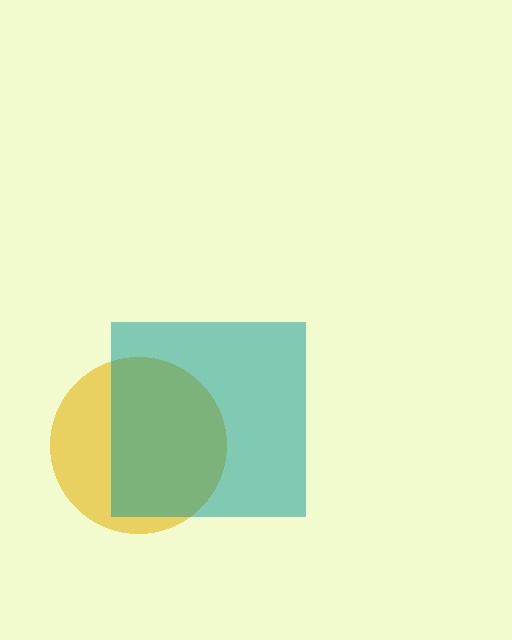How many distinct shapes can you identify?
There are 2 distinct shapes: a yellow circle, a teal square.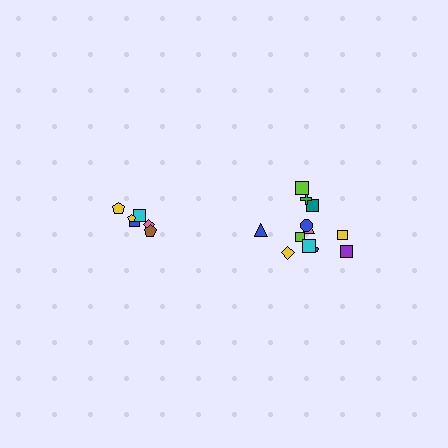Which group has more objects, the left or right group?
The right group.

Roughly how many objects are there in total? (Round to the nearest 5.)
Roughly 20 objects in total.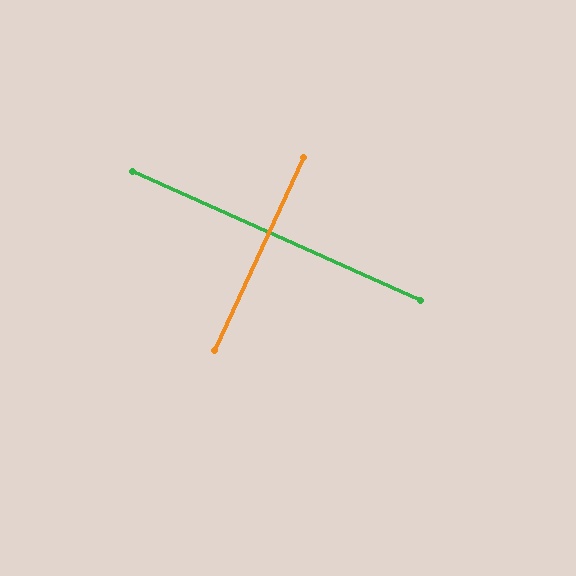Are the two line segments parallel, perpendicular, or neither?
Perpendicular — they meet at approximately 89°.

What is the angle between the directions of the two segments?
Approximately 89 degrees.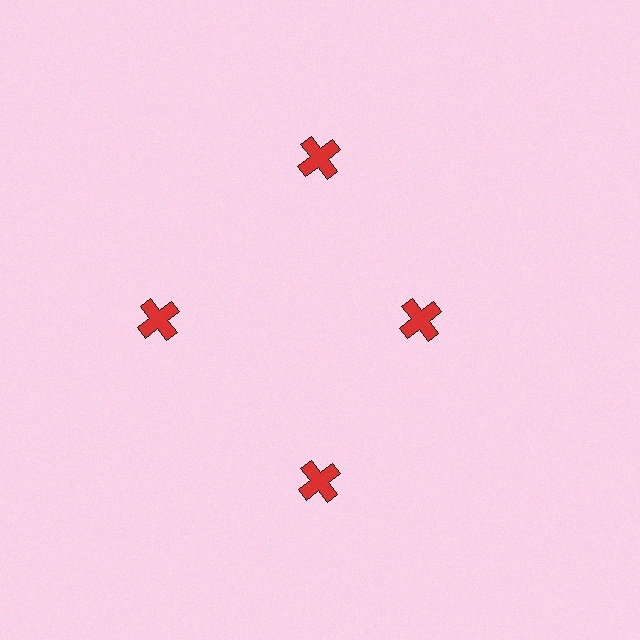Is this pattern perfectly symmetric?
No. The 4 red crosses are arranged in a ring, but one element near the 3 o'clock position is pulled inward toward the center, breaking the 4-fold rotational symmetry.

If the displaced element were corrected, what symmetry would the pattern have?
It would have 4-fold rotational symmetry — the pattern would map onto itself every 90 degrees.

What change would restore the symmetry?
The symmetry would be restored by moving it outward, back onto the ring so that all 4 crosses sit at equal angles and equal distance from the center.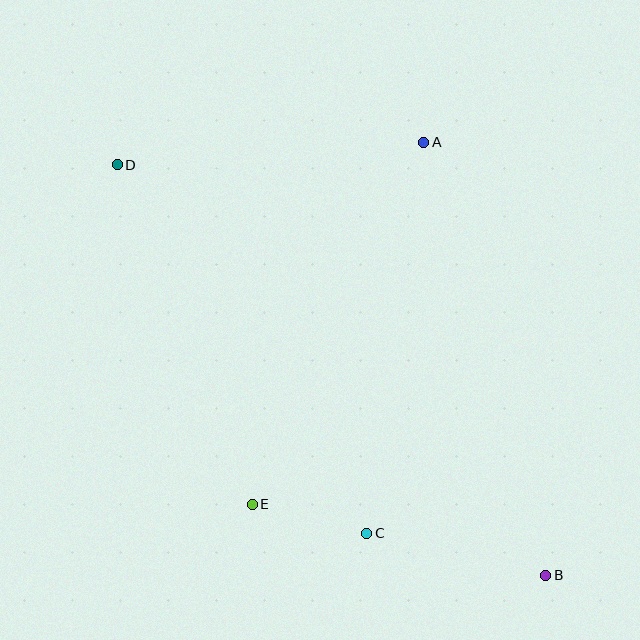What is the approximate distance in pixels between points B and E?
The distance between B and E is approximately 302 pixels.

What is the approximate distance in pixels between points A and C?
The distance between A and C is approximately 395 pixels.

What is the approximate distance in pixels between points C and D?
The distance between C and D is approximately 445 pixels.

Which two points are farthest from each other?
Points B and D are farthest from each other.